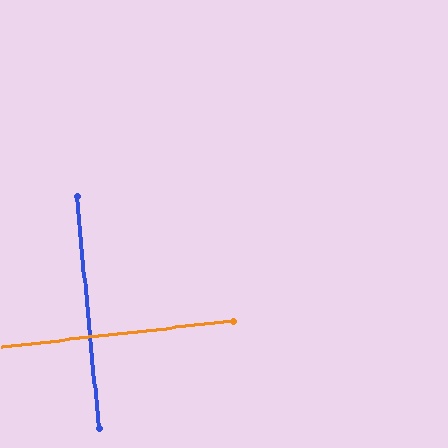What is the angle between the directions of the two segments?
Approximately 89 degrees.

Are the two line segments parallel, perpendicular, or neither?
Perpendicular — they meet at approximately 89°.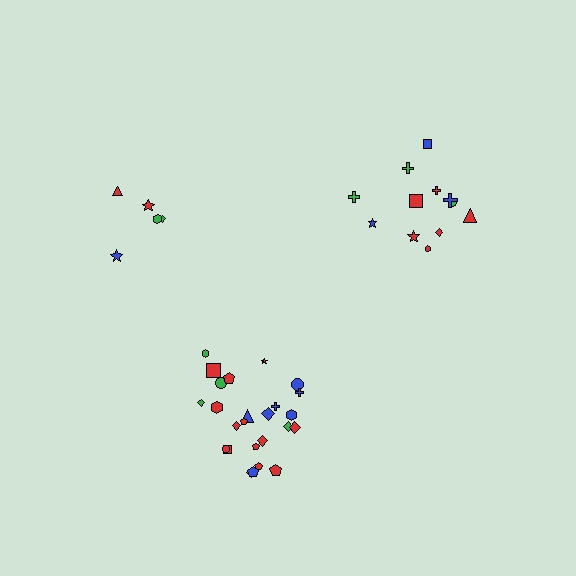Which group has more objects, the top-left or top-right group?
The top-right group.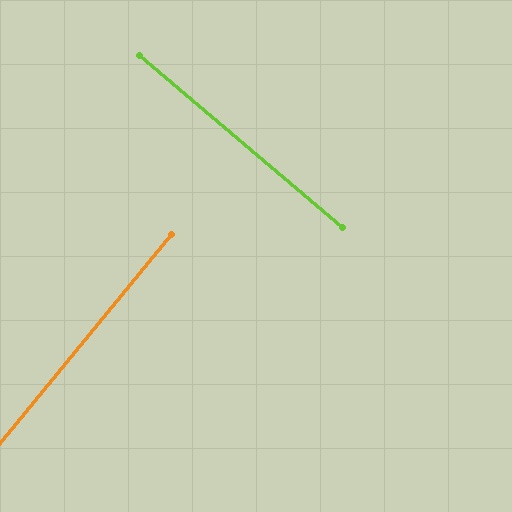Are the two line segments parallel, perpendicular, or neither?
Perpendicular — they meet at approximately 89°.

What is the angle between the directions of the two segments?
Approximately 89 degrees.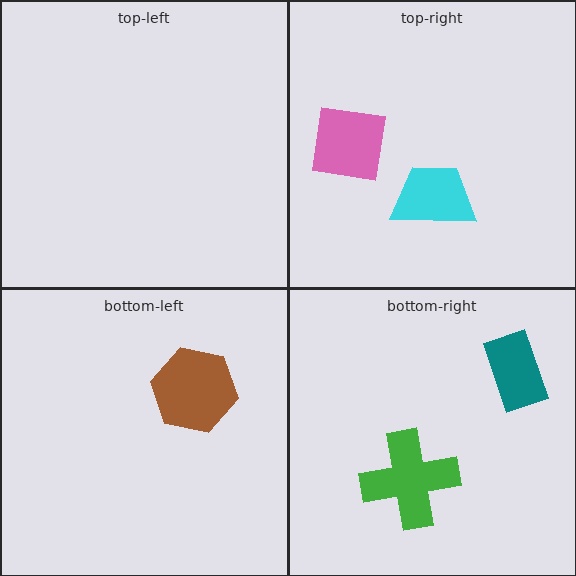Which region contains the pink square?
The top-right region.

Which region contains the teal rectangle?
The bottom-right region.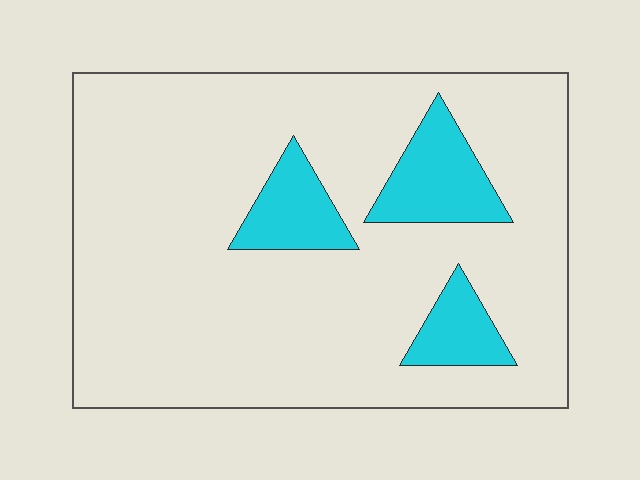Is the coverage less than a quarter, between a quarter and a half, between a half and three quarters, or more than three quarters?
Less than a quarter.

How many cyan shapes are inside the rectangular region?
3.